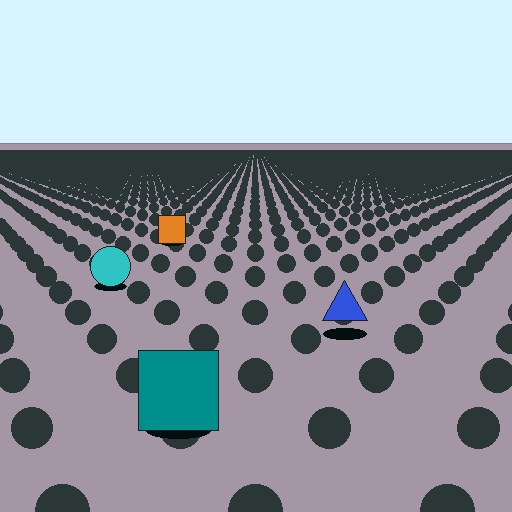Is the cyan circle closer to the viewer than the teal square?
No. The teal square is closer — you can tell from the texture gradient: the ground texture is coarser near it.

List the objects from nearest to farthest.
From nearest to farthest: the teal square, the blue triangle, the cyan circle, the orange square.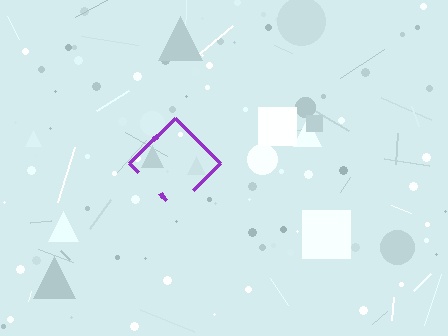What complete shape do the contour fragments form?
The contour fragments form a diamond.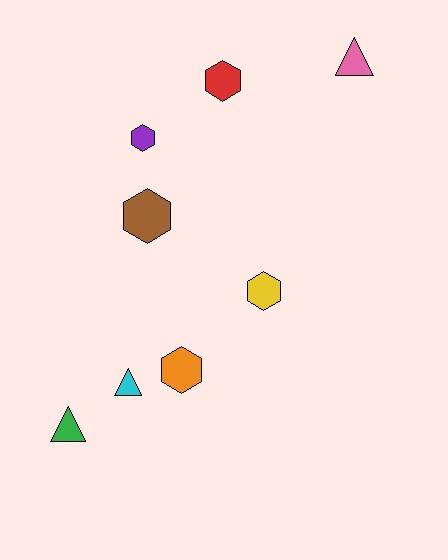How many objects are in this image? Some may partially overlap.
There are 8 objects.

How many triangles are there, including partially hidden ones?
There are 3 triangles.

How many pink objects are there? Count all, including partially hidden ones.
There is 1 pink object.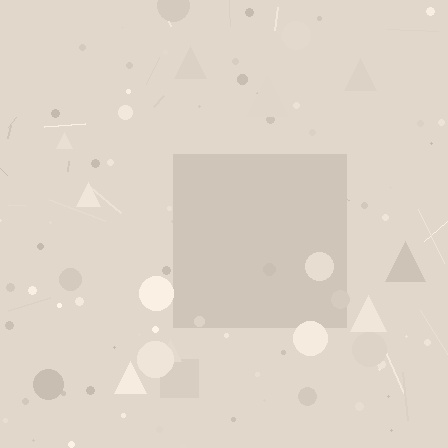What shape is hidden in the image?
A square is hidden in the image.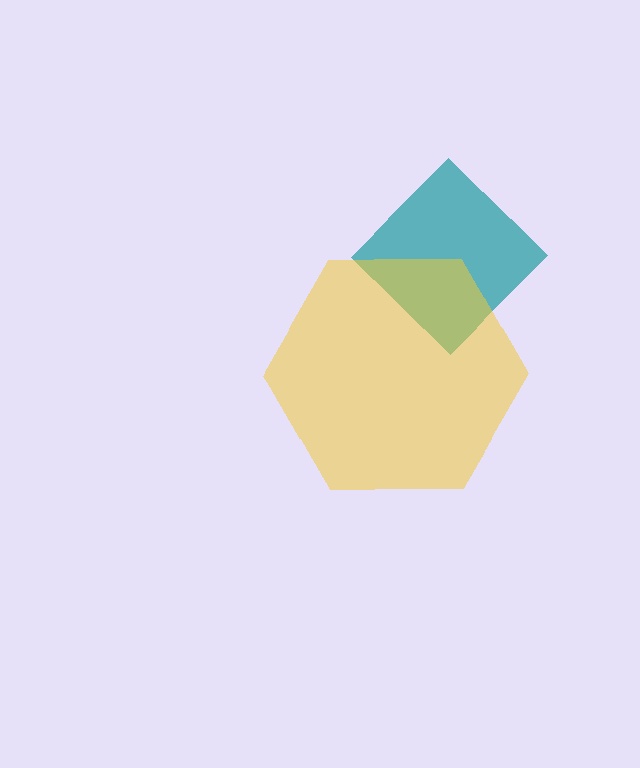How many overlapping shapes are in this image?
There are 2 overlapping shapes in the image.